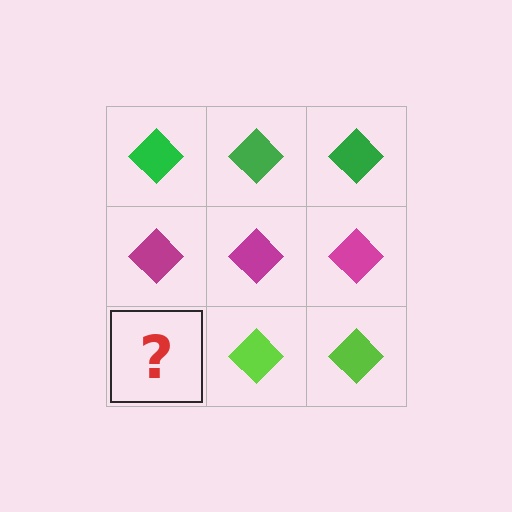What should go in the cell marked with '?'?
The missing cell should contain a lime diamond.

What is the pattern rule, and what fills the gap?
The rule is that each row has a consistent color. The gap should be filled with a lime diamond.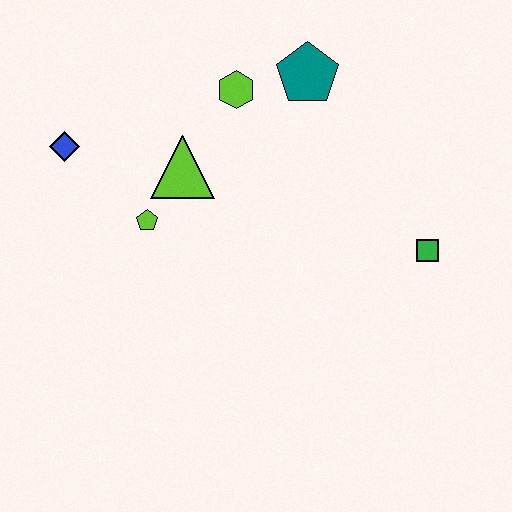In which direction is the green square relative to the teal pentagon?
The green square is below the teal pentagon.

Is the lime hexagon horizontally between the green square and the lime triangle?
Yes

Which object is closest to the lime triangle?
The lime pentagon is closest to the lime triangle.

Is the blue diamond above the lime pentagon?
Yes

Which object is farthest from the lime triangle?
The green square is farthest from the lime triangle.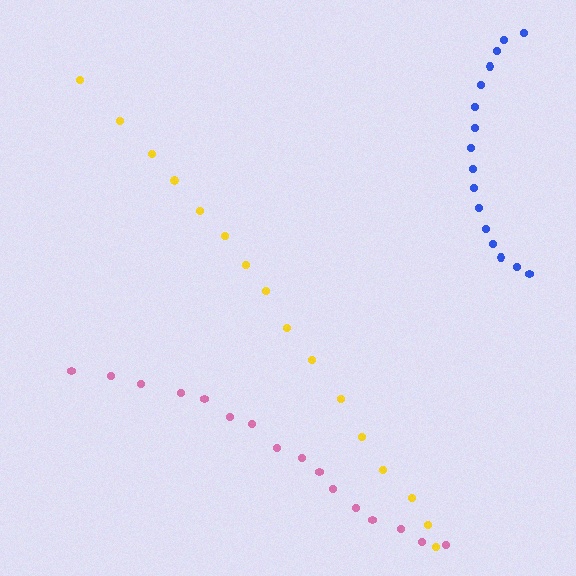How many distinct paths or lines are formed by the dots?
There are 3 distinct paths.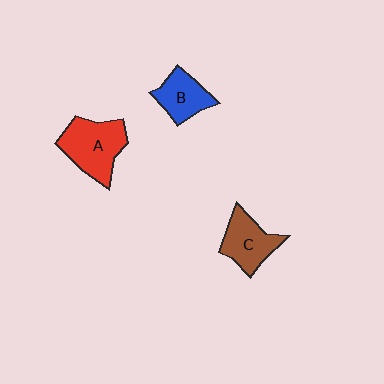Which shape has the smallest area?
Shape B (blue).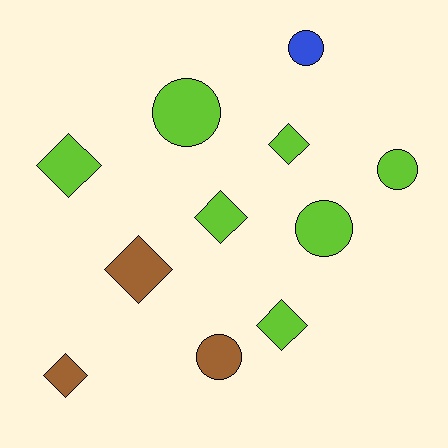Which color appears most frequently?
Lime, with 7 objects.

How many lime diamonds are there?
There are 4 lime diamonds.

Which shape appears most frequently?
Diamond, with 6 objects.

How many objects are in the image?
There are 11 objects.